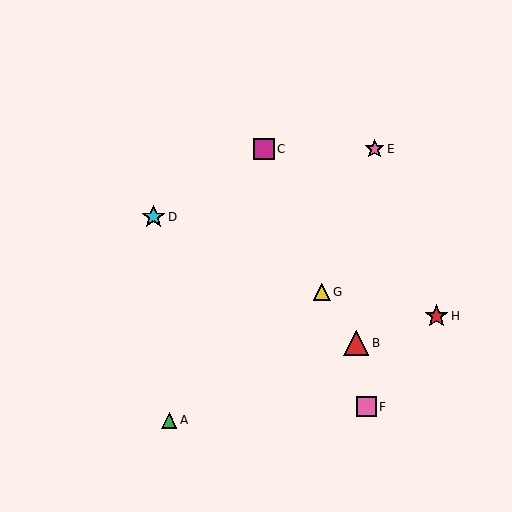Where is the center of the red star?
The center of the red star is at (436, 316).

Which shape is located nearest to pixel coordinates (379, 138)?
The pink star (labeled E) at (375, 149) is nearest to that location.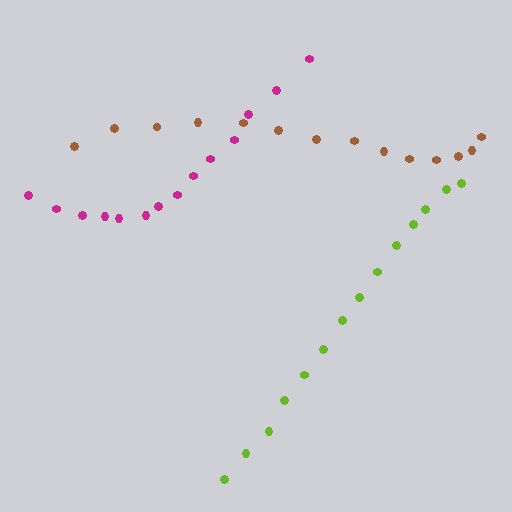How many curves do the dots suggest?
There are 3 distinct paths.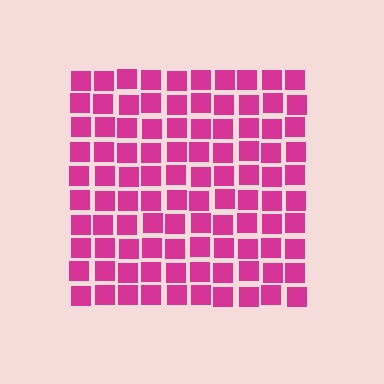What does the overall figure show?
The overall figure shows a square.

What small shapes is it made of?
It is made of small squares.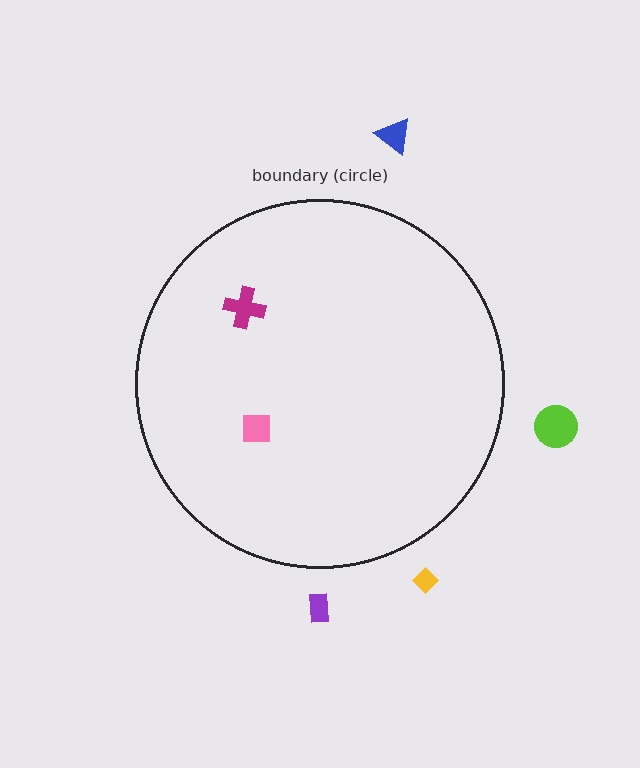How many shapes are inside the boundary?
2 inside, 4 outside.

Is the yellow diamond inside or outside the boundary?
Outside.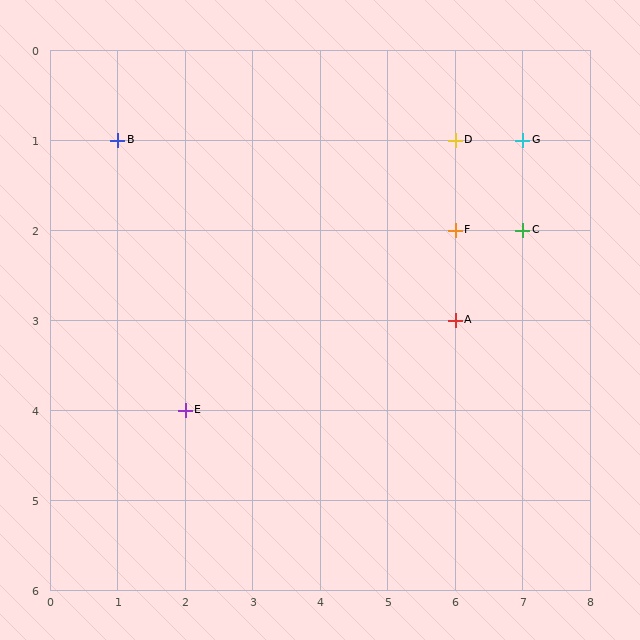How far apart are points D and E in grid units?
Points D and E are 4 columns and 3 rows apart (about 5.0 grid units diagonally).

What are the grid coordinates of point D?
Point D is at grid coordinates (6, 1).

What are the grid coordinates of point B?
Point B is at grid coordinates (1, 1).